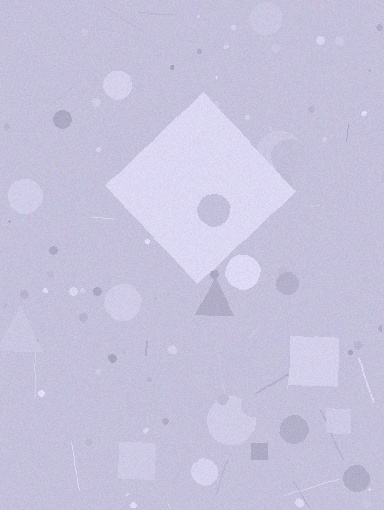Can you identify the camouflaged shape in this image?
The camouflaged shape is a diamond.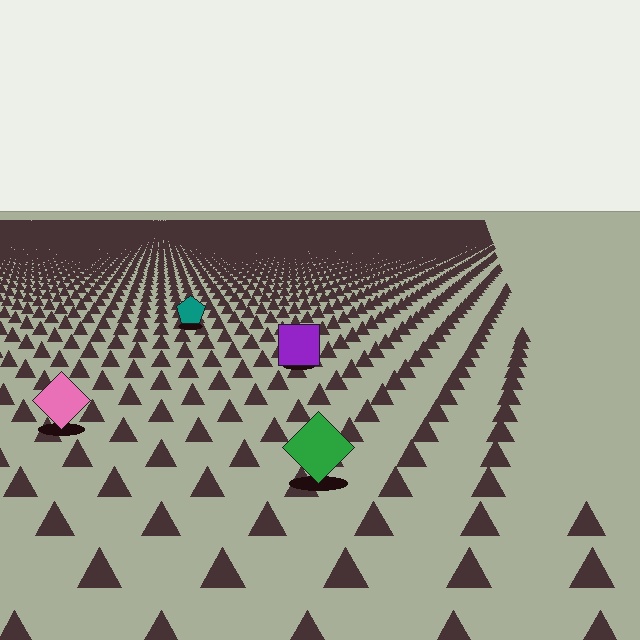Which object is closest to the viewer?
The green diamond is closest. The texture marks near it are larger and more spread out.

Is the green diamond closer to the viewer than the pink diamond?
Yes. The green diamond is closer — you can tell from the texture gradient: the ground texture is coarser near it.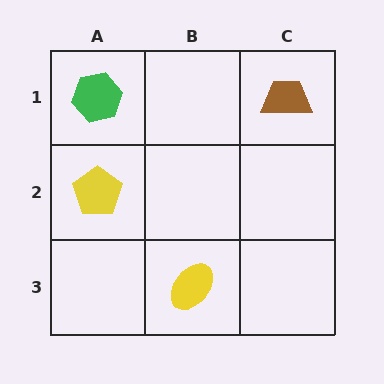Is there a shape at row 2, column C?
No, that cell is empty.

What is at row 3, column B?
A yellow ellipse.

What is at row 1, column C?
A brown trapezoid.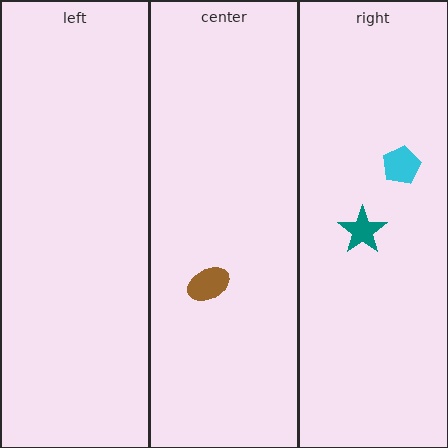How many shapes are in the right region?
2.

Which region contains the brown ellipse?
The center region.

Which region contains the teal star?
The right region.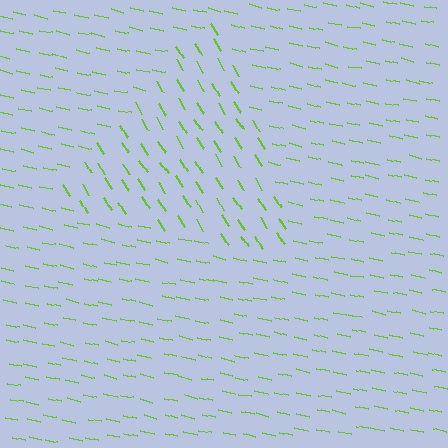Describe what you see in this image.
The image is filled with small lime line segments. A triangle region in the image has lines oriented differently from the surrounding lines, creating a visible texture boundary.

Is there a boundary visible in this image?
Yes, there is a texture boundary formed by a change in line orientation.